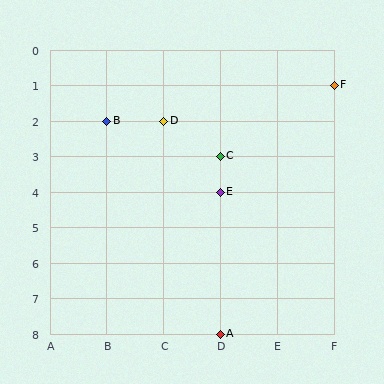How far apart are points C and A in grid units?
Points C and A are 5 rows apart.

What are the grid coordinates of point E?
Point E is at grid coordinates (D, 4).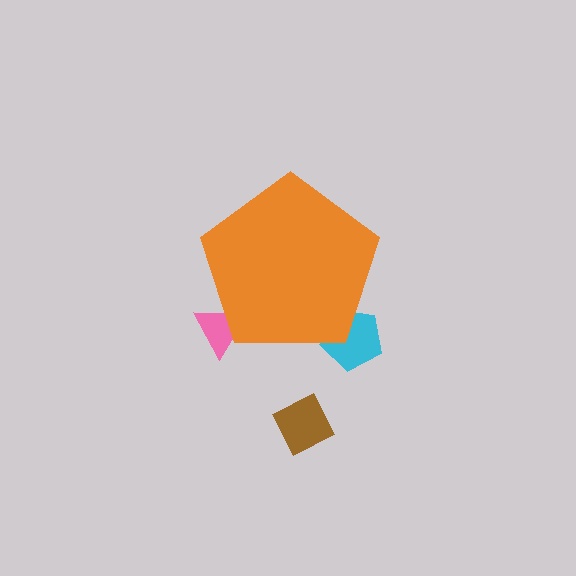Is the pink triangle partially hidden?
Yes, the pink triangle is partially hidden behind the orange pentagon.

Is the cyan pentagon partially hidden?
Yes, the cyan pentagon is partially hidden behind the orange pentagon.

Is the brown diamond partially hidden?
No, the brown diamond is fully visible.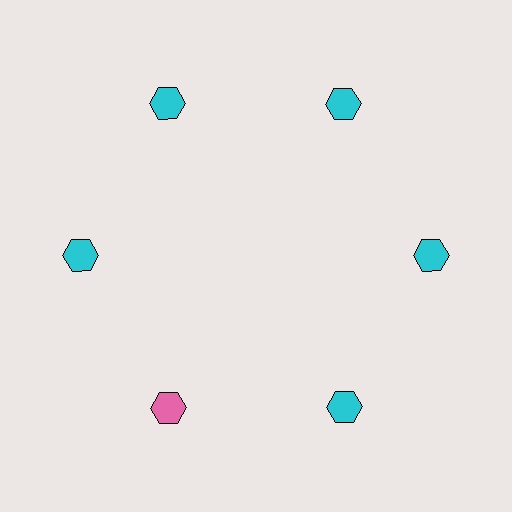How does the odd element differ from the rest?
It has a different color: pink instead of cyan.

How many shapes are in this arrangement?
There are 6 shapes arranged in a ring pattern.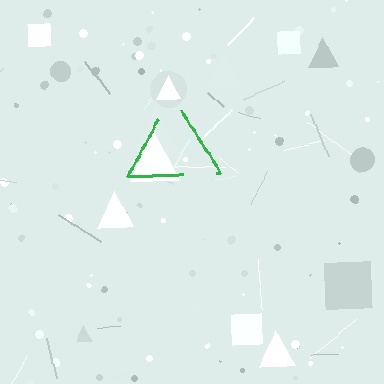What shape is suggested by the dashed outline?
The dashed outline suggests a triangle.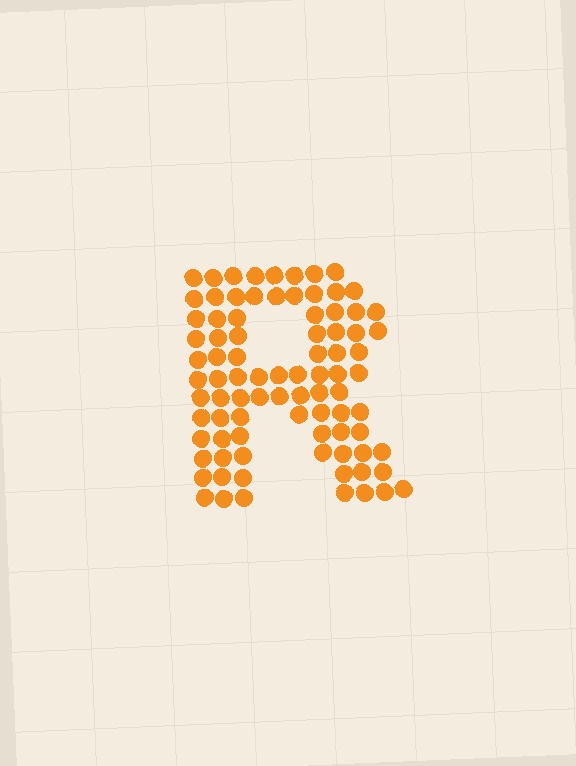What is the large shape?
The large shape is the letter R.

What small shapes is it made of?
It is made of small circles.